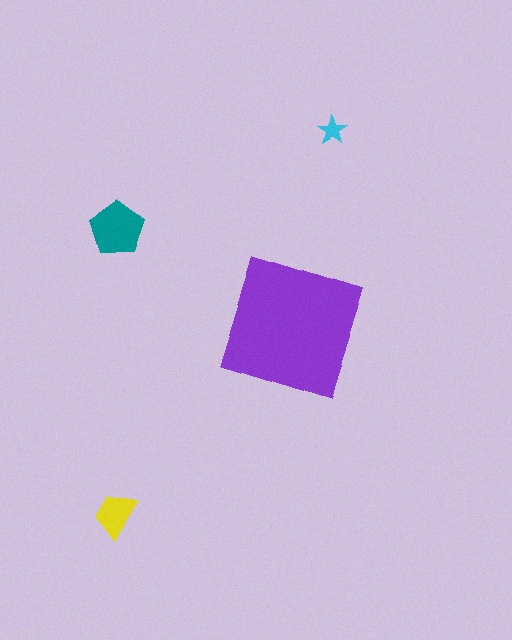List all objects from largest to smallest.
The purple square, the teal pentagon, the yellow trapezoid, the cyan star.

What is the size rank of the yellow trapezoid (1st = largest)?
3rd.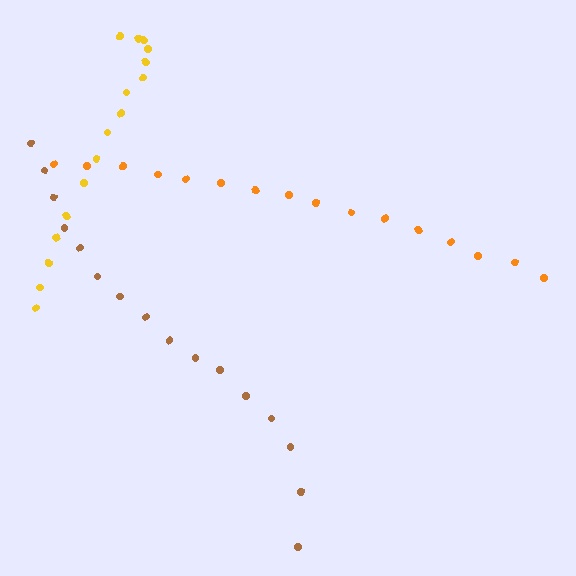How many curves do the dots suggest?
There are 3 distinct paths.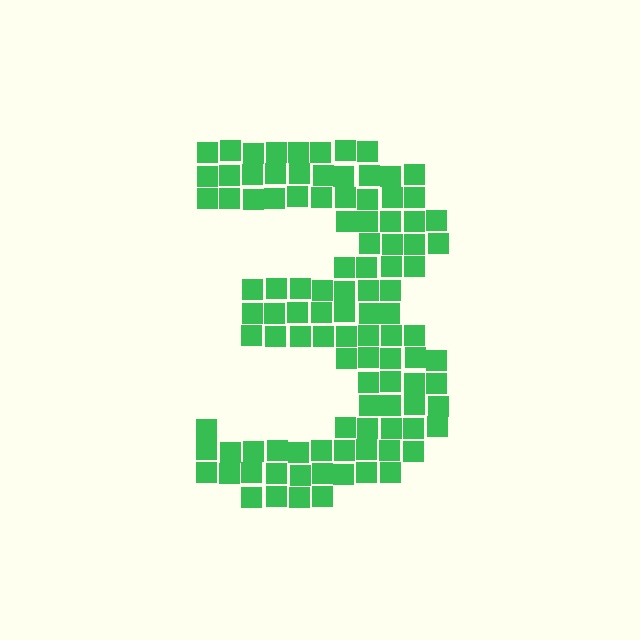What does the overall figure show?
The overall figure shows the digit 3.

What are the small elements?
The small elements are squares.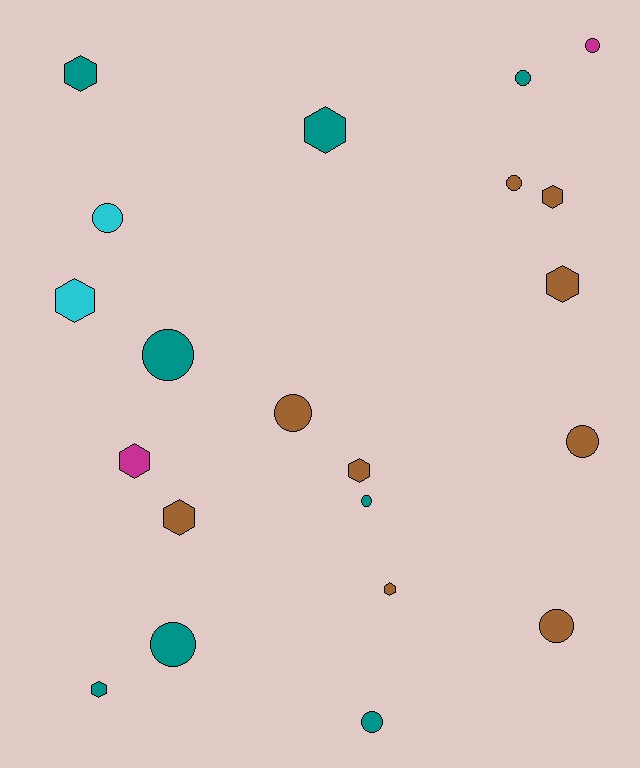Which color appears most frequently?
Brown, with 9 objects.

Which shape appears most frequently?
Circle, with 11 objects.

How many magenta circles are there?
There is 1 magenta circle.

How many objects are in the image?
There are 21 objects.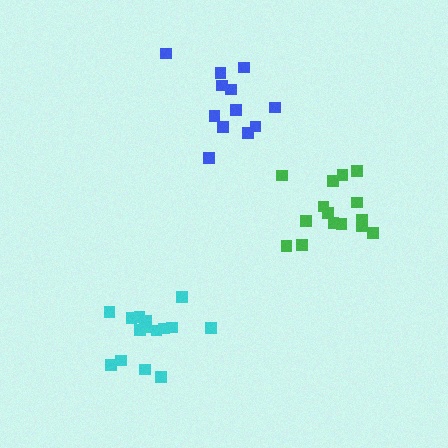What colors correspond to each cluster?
The clusters are colored: blue, green, cyan.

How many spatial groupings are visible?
There are 3 spatial groupings.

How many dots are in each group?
Group 1: 12 dots, Group 2: 15 dots, Group 3: 15 dots (42 total).